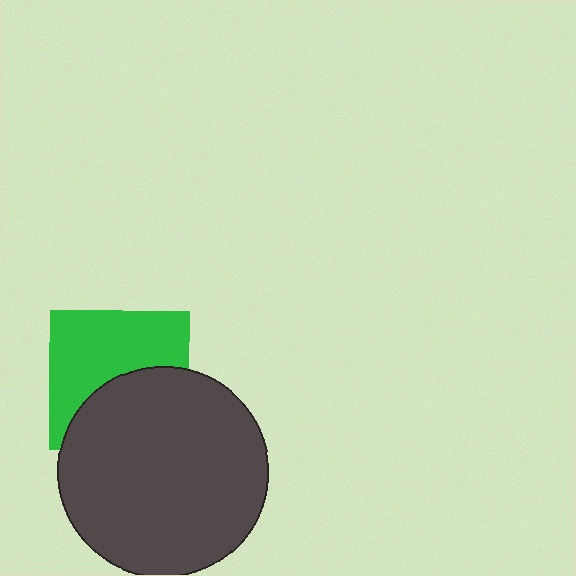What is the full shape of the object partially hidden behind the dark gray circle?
The partially hidden object is a green square.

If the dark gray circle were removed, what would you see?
You would see the complete green square.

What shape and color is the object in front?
The object in front is a dark gray circle.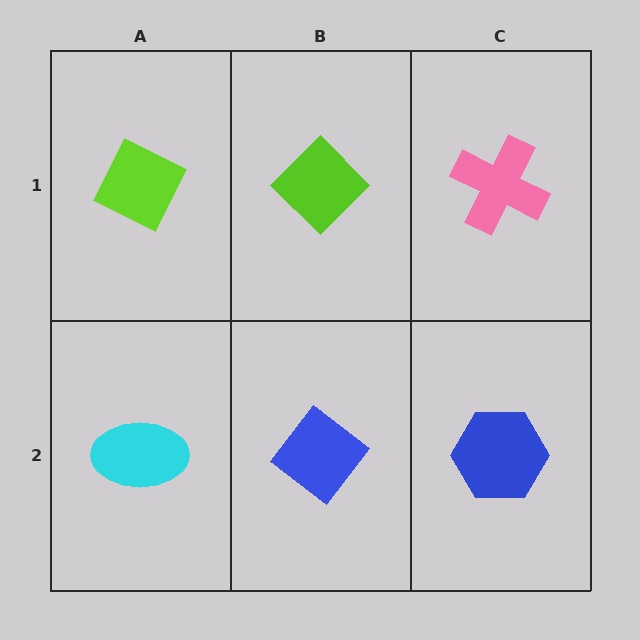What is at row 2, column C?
A blue hexagon.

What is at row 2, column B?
A blue diamond.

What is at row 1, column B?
A lime diamond.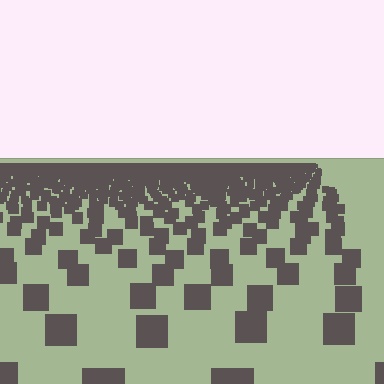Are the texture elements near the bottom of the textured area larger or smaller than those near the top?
Larger. Near the bottom, elements are closer to the viewer and appear at a bigger on-screen size.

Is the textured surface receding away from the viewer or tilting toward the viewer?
The surface is receding away from the viewer. Texture elements get smaller and denser toward the top.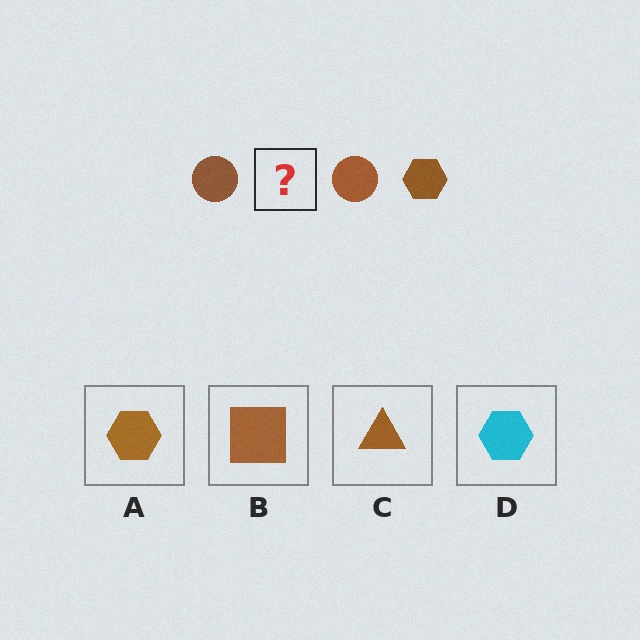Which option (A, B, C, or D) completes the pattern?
A.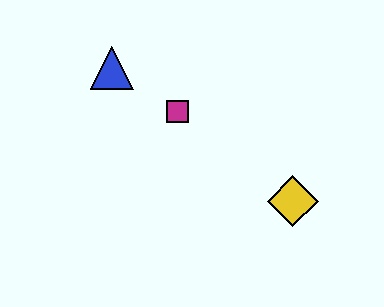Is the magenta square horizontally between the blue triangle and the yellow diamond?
Yes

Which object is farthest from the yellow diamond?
The blue triangle is farthest from the yellow diamond.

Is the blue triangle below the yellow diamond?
No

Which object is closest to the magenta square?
The blue triangle is closest to the magenta square.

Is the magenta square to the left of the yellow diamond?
Yes